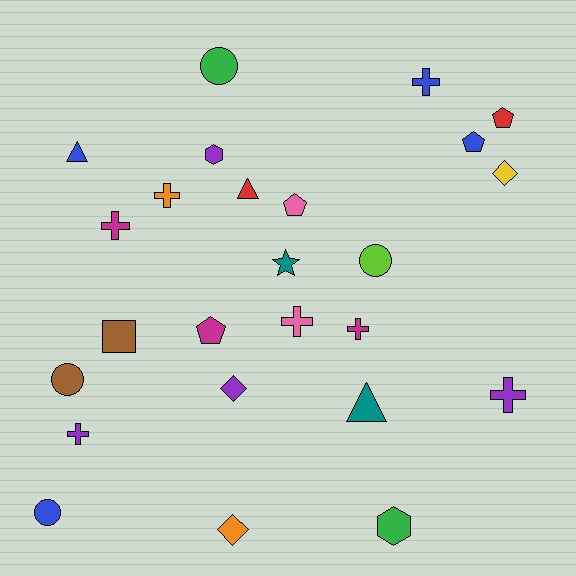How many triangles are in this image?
There are 3 triangles.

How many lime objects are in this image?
There is 1 lime object.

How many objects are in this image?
There are 25 objects.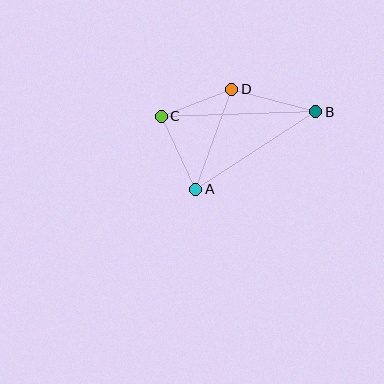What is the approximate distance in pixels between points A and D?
The distance between A and D is approximately 106 pixels.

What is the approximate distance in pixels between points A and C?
The distance between A and C is approximately 81 pixels.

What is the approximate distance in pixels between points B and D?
The distance between B and D is approximately 87 pixels.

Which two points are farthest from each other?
Points B and C are farthest from each other.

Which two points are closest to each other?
Points C and D are closest to each other.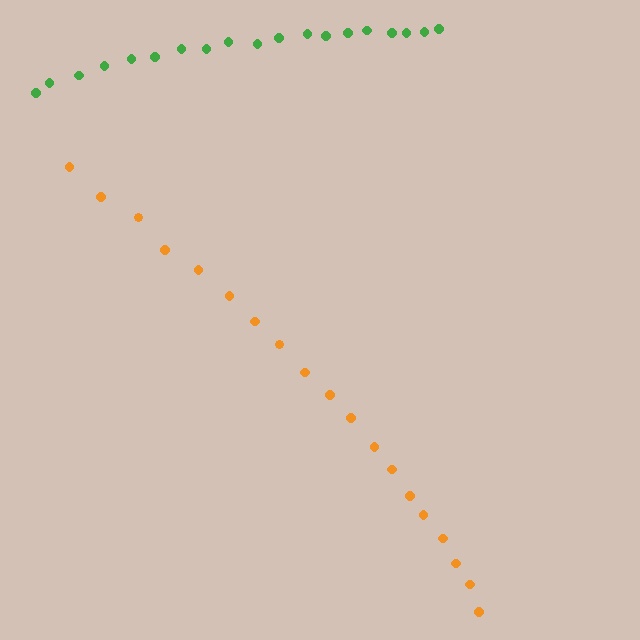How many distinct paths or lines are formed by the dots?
There are 2 distinct paths.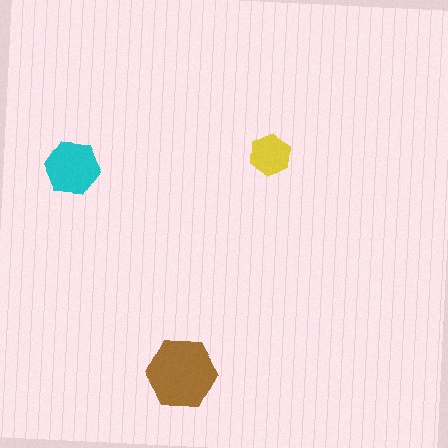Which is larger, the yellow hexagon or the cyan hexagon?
The cyan one.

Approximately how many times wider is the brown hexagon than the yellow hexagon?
About 1.5 times wider.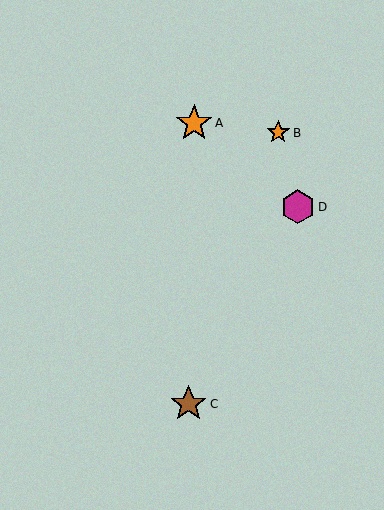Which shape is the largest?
The orange star (labeled A) is the largest.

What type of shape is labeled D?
Shape D is a magenta hexagon.